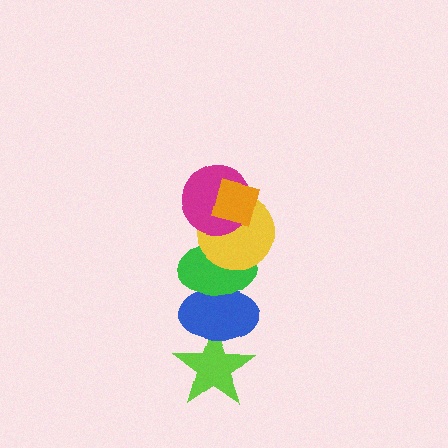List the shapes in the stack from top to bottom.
From top to bottom: the orange diamond, the magenta circle, the yellow circle, the green ellipse, the blue ellipse, the lime star.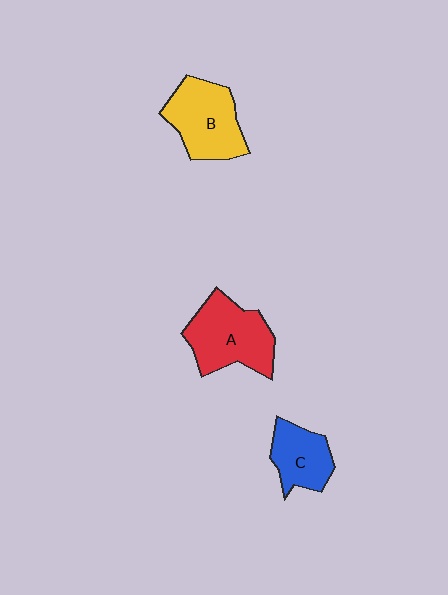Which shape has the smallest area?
Shape C (blue).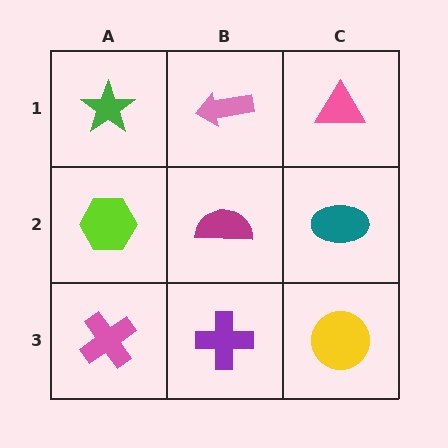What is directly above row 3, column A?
A lime hexagon.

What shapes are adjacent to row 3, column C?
A teal ellipse (row 2, column C), a purple cross (row 3, column B).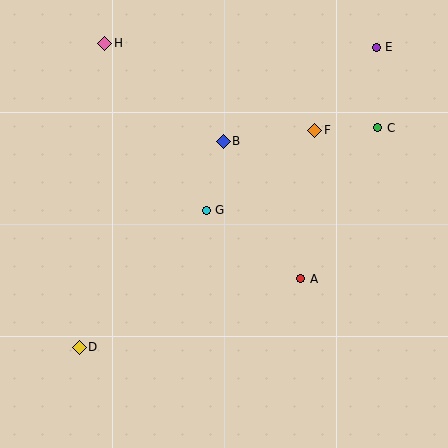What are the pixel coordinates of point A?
Point A is at (301, 279).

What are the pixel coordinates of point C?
Point C is at (378, 128).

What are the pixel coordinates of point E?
Point E is at (376, 47).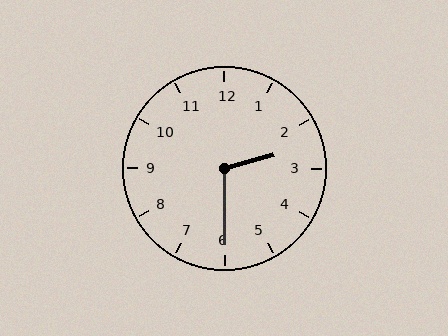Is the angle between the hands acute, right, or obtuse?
It is obtuse.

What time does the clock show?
2:30.